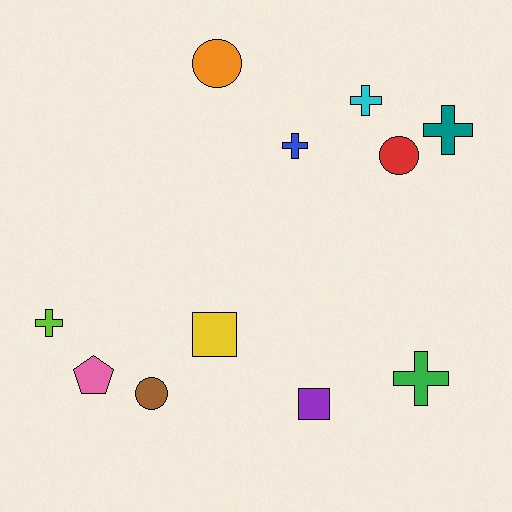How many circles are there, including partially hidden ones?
There are 3 circles.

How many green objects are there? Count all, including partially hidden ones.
There is 1 green object.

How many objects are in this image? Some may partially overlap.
There are 11 objects.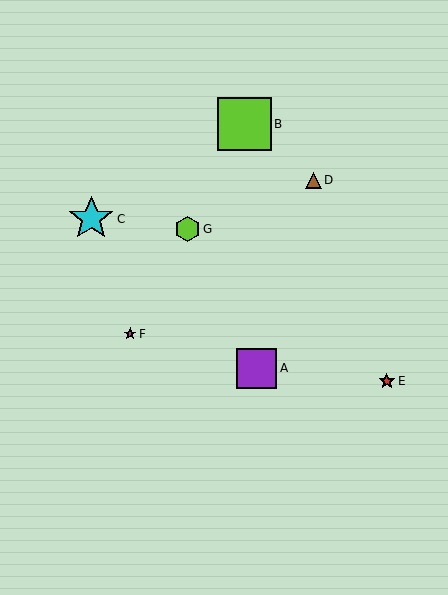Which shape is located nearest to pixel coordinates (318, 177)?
The brown triangle (labeled D) at (313, 180) is nearest to that location.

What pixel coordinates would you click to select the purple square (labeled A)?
Click at (257, 368) to select the purple square A.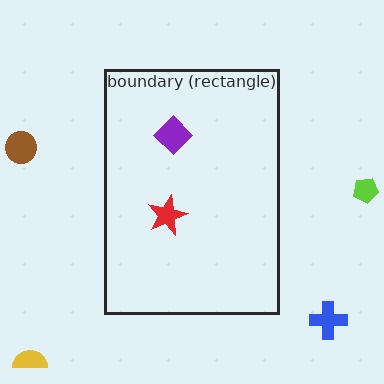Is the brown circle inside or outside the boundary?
Outside.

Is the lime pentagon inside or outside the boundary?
Outside.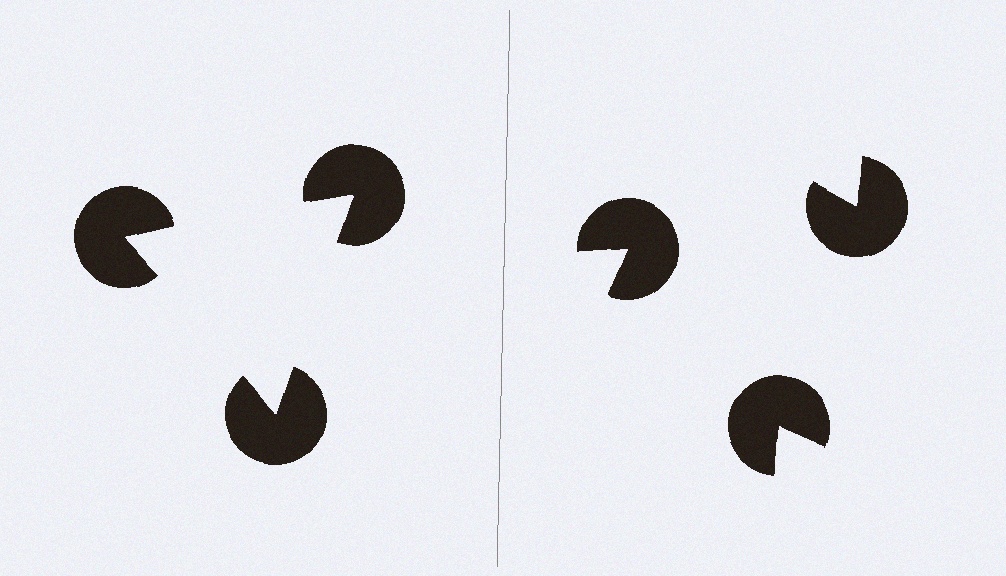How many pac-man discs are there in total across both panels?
6 — 3 on each side.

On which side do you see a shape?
An illusory triangle appears on the left side. On the right side the wedge cuts are rotated, so no coherent shape forms.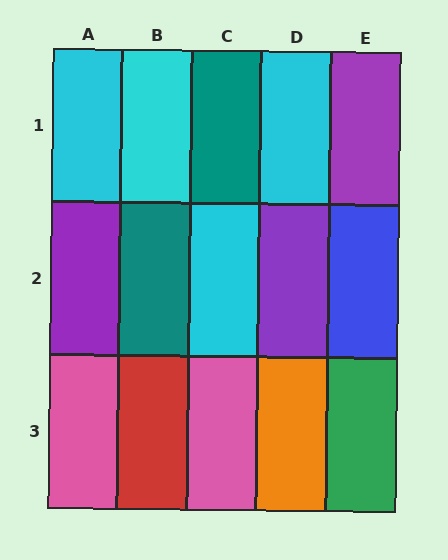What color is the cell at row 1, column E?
Purple.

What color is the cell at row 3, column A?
Pink.